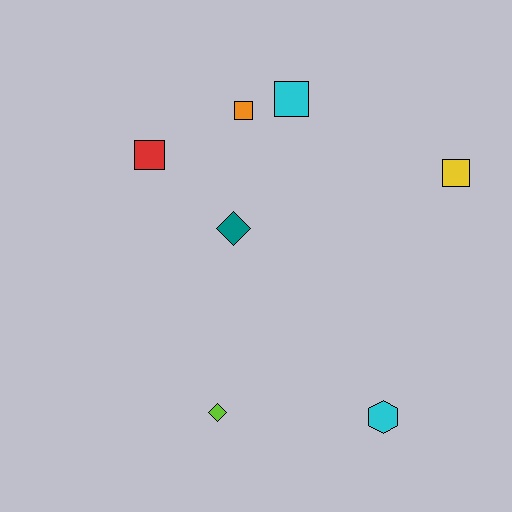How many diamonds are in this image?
There are 2 diamonds.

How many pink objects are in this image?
There are no pink objects.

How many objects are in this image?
There are 7 objects.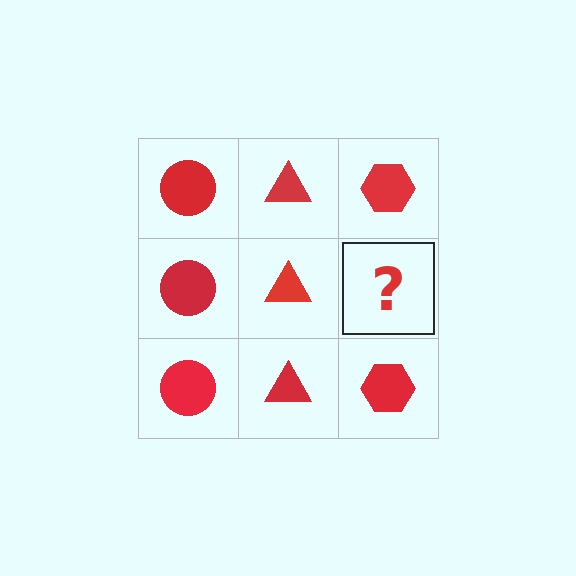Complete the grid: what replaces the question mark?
The question mark should be replaced with a red hexagon.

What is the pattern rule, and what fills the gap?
The rule is that each column has a consistent shape. The gap should be filled with a red hexagon.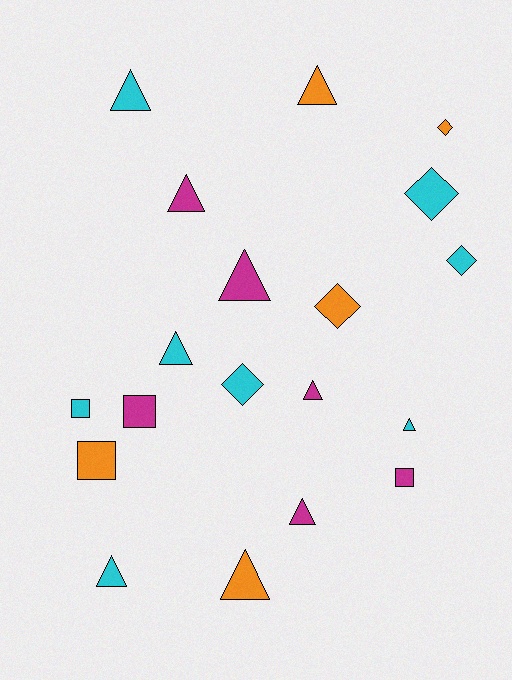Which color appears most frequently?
Cyan, with 8 objects.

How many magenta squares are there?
There are 2 magenta squares.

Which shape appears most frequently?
Triangle, with 10 objects.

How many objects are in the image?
There are 19 objects.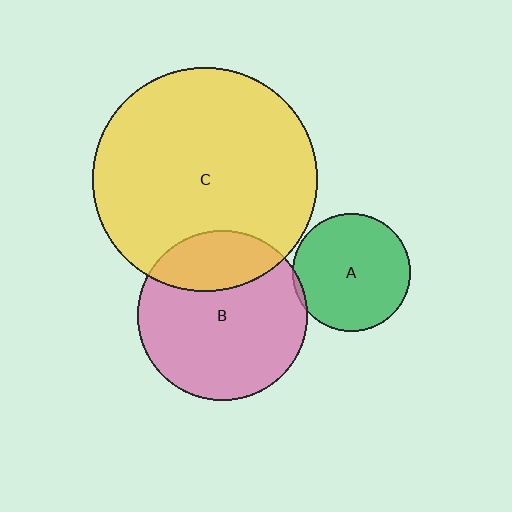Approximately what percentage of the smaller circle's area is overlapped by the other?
Approximately 5%.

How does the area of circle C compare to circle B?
Approximately 1.8 times.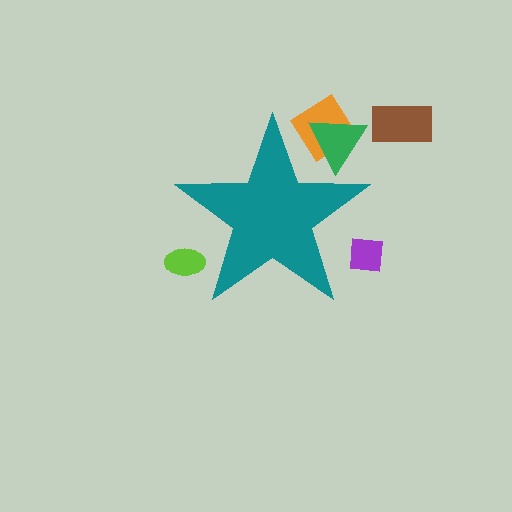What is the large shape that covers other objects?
A teal star.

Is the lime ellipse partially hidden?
Yes, the lime ellipse is partially hidden behind the teal star.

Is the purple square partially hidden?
Yes, the purple square is partially hidden behind the teal star.